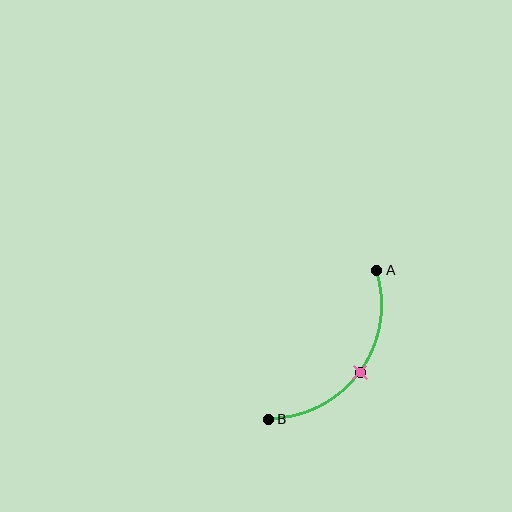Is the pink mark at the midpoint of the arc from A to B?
Yes. The pink mark lies on the arc at equal arc-length from both A and B — it is the arc midpoint.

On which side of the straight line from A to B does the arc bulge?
The arc bulges below and to the right of the straight line connecting A and B.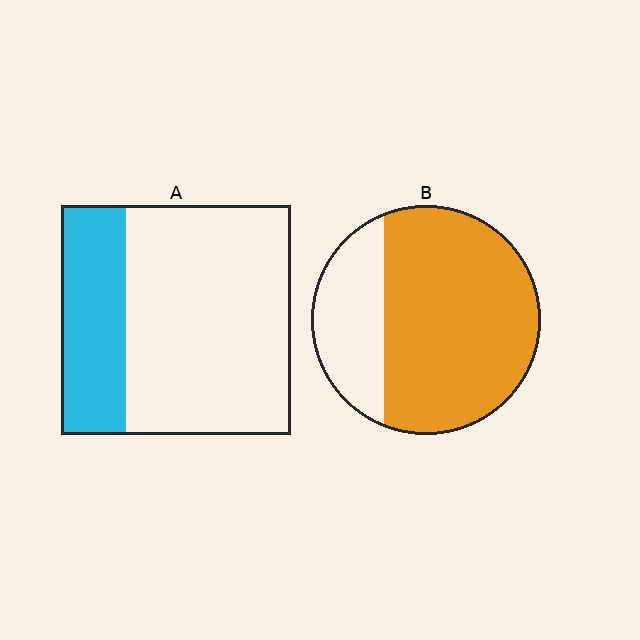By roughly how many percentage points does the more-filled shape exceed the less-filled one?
By roughly 45 percentage points (B over A).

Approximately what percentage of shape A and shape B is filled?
A is approximately 30% and B is approximately 75%.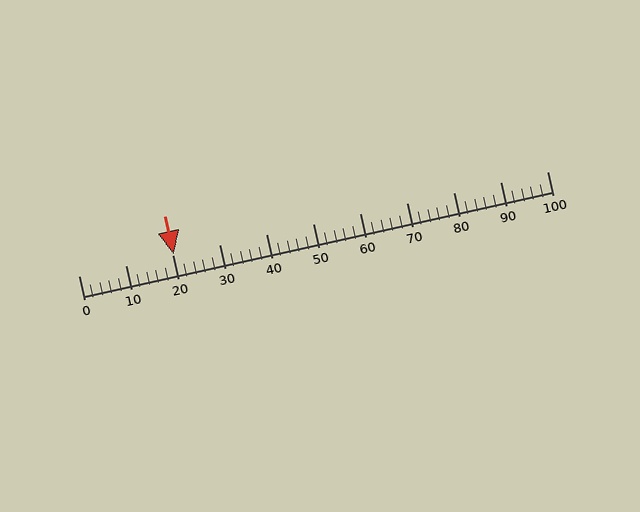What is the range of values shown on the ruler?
The ruler shows values from 0 to 100.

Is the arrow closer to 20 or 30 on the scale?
The arrow is closer to 20.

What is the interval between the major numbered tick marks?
The major tick marks are spaced 10 units apart.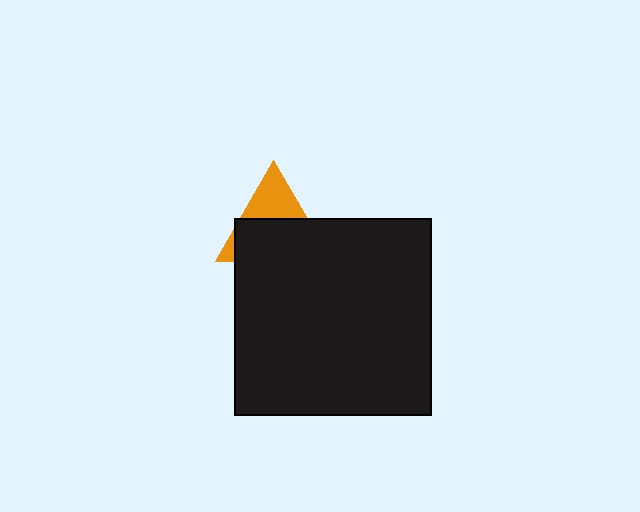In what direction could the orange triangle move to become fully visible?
The orange triangle could move up. That would shift it out from behind the black square entirely.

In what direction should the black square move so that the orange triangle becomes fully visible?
The black square should move down. That is the shortest direction to clear the overlap and leave the orange triangle fully visible.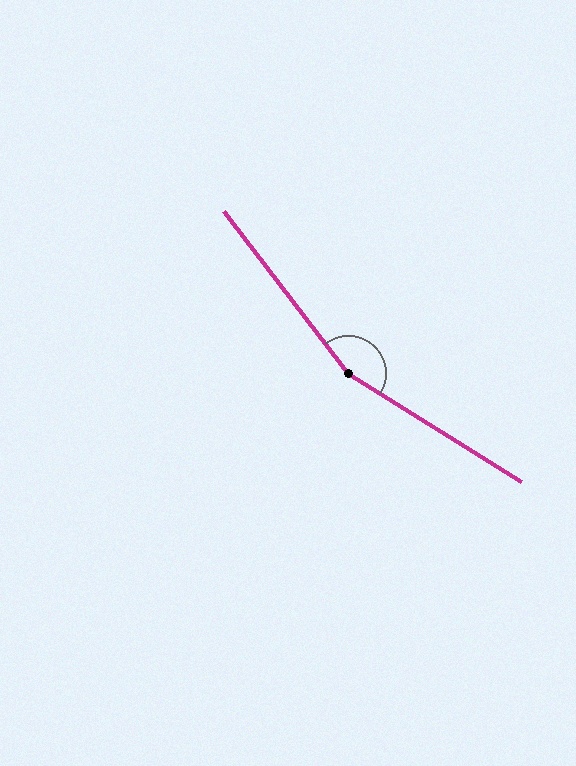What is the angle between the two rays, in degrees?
Approximately 159 degrees.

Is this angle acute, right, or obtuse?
It is obtuse.